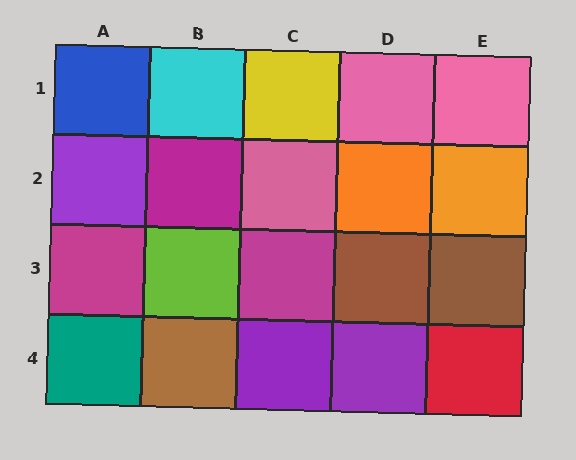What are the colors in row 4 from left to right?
Teal, brown, purple, purple, red.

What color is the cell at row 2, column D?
Orange.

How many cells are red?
1 cell is red.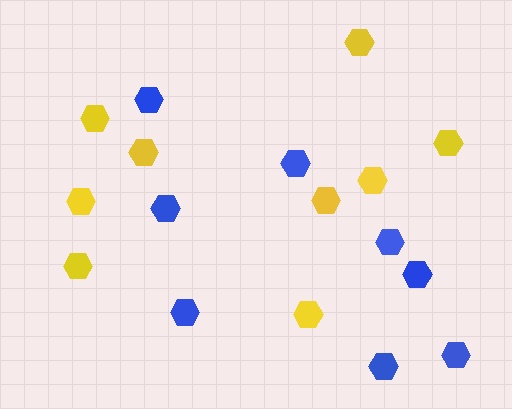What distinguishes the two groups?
There are 2 groups: one group of blue hexagons (8) and one group of yellow hexagons (9).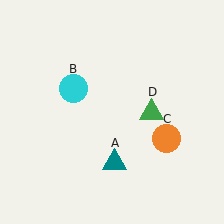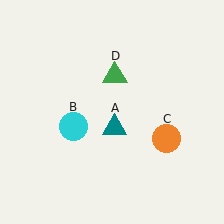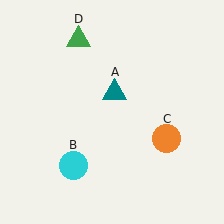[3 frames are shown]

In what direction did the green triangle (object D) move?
The green triangle (object D) moved up and to the left.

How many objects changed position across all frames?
3 objects changed position: teal triangle (object A), cyan circle (object B), green triangle (object D).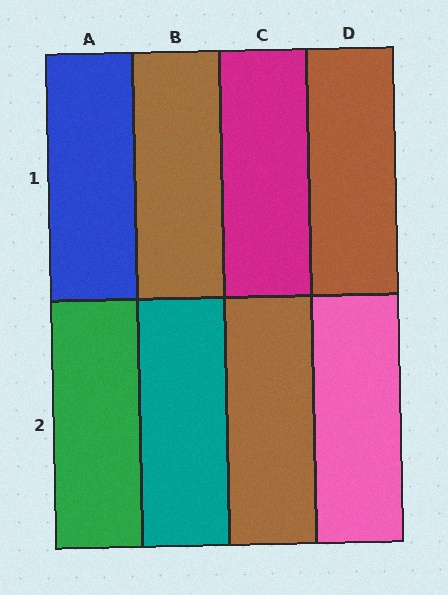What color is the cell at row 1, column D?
Brown.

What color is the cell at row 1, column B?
Brown.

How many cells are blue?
1 cell is blue.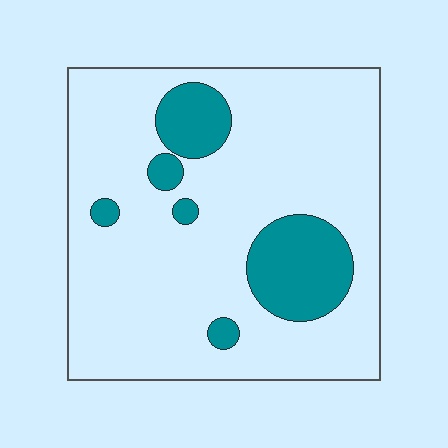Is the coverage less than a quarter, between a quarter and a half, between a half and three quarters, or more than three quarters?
Less than a quarter.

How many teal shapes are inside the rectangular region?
6.